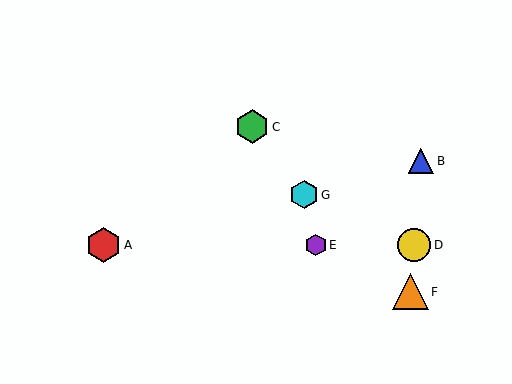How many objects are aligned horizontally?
3 objects (A, D, E) are aligned horizontally.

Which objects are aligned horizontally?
Objects A, D, E are aligned horizontally.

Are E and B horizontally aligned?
No, E is at y≈245 and B is at y≈161.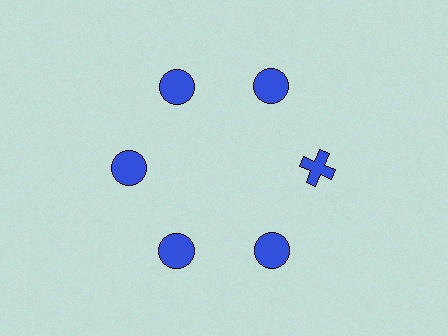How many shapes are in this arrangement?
There are 6 shapes arranged in a ring pattern.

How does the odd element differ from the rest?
It has a different shape: cross instead of circle.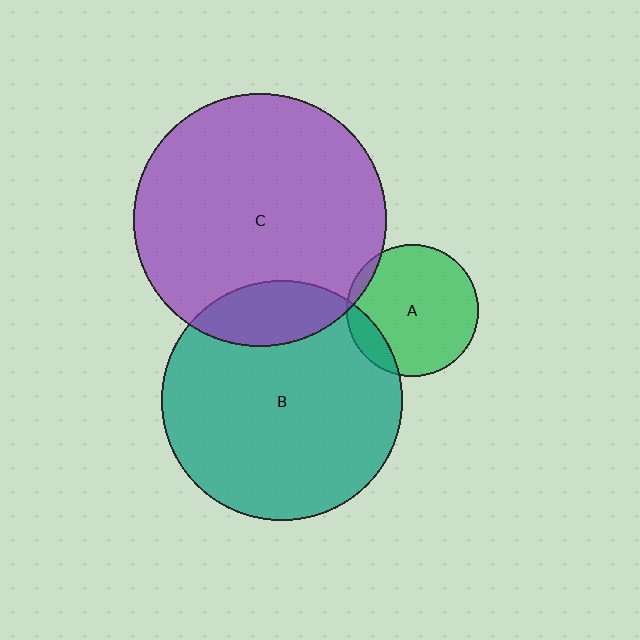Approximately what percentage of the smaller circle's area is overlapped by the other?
Approximately 15%.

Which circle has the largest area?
Circle C (purple).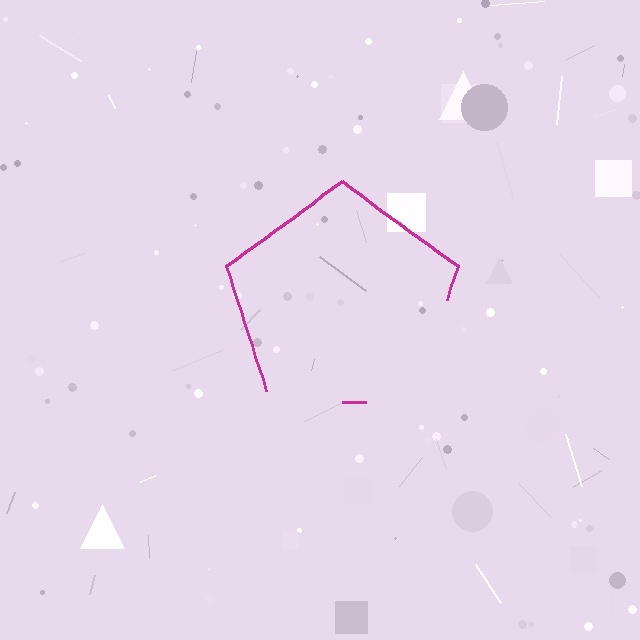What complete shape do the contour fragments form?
The contour fragments form a pentagon.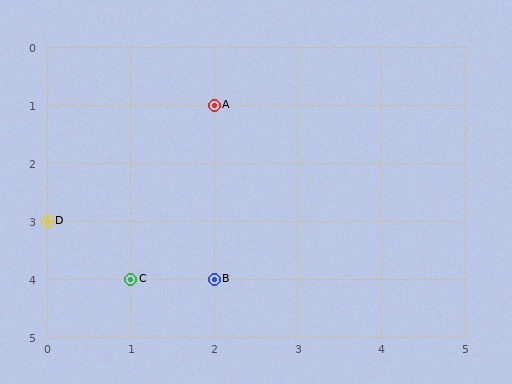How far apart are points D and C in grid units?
Points D and C are 1 column and 1 row apart (about 1.4 grid units diagonally).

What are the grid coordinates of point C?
Point C is at grid coordinates (1, 4).